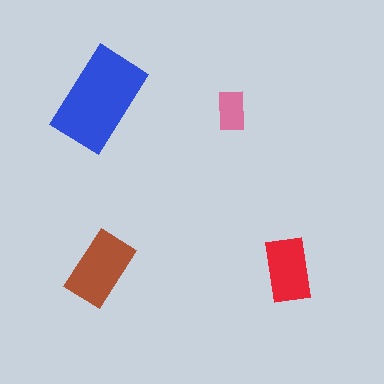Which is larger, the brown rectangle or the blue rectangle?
The blue one.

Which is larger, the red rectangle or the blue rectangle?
The blue one.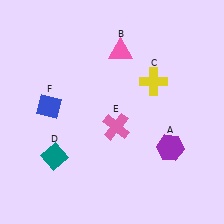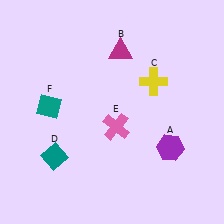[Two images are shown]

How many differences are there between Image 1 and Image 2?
There are 2 differences between the two images.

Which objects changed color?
B changed from pink to magenta. F changed from blue to teal.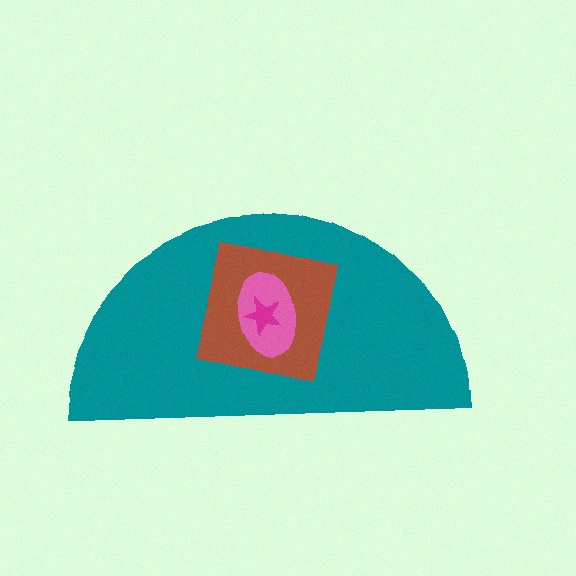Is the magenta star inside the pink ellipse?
Yes.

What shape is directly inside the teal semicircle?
The brown square.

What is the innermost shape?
The magenta star.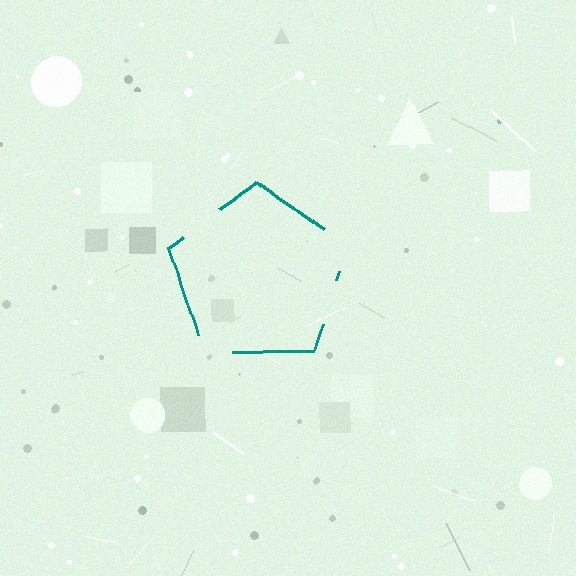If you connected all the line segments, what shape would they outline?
They would outline a pentagon.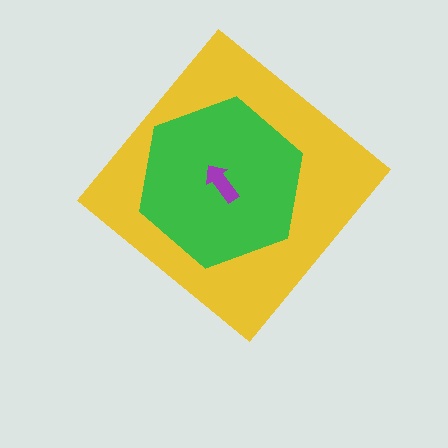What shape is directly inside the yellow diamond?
The green hexagon.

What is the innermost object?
The purple arrow.